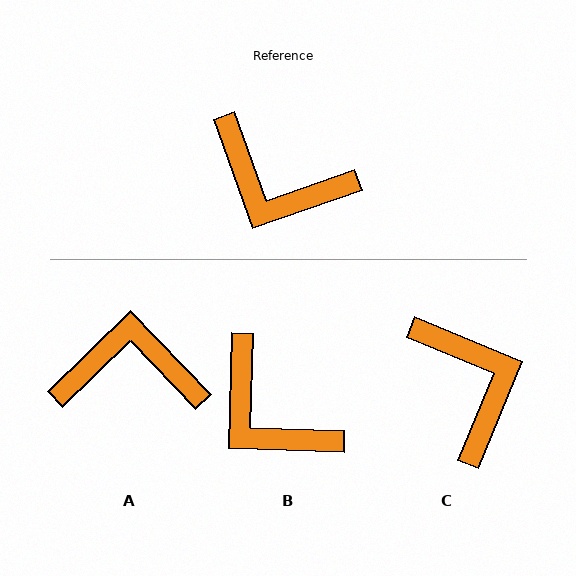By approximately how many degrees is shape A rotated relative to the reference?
Approximately 156 degrees clockwise.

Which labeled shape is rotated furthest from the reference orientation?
A, about 156 degrees away.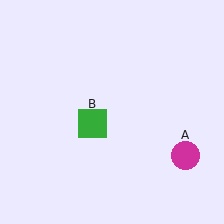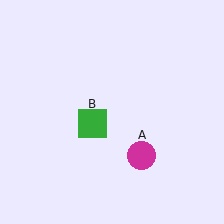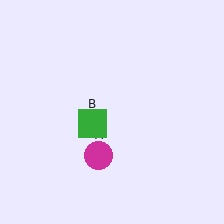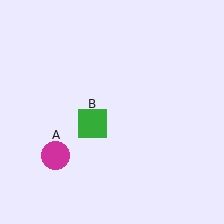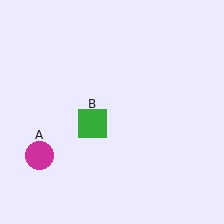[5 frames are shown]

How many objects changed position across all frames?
1 object changed position: magenta circle (object A).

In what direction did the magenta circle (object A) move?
The magenta circle (object A) moved left.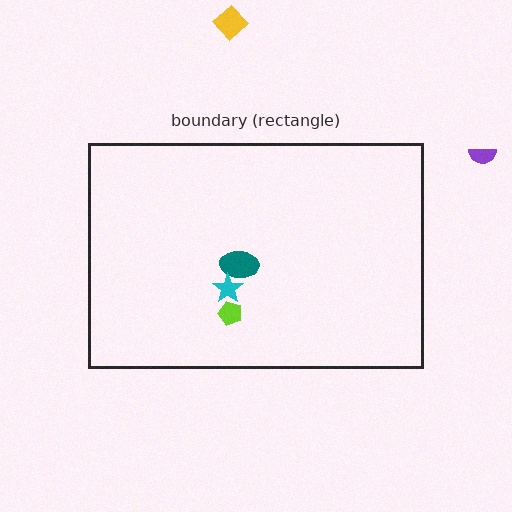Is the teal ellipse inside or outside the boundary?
Inside.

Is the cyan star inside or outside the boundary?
Inside.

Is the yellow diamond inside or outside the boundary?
Outside.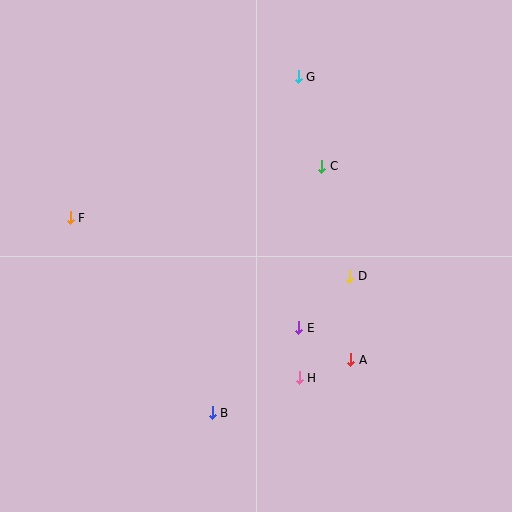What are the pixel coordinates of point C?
Point C is at (322, 166).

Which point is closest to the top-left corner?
Point F is closest to the top-left corner.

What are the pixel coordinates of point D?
Point D is at (350, 276).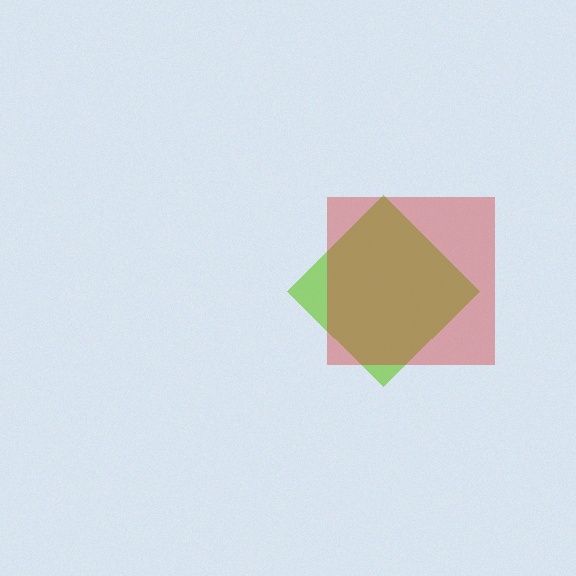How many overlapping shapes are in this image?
There are 2 overlapping shapes in the image.